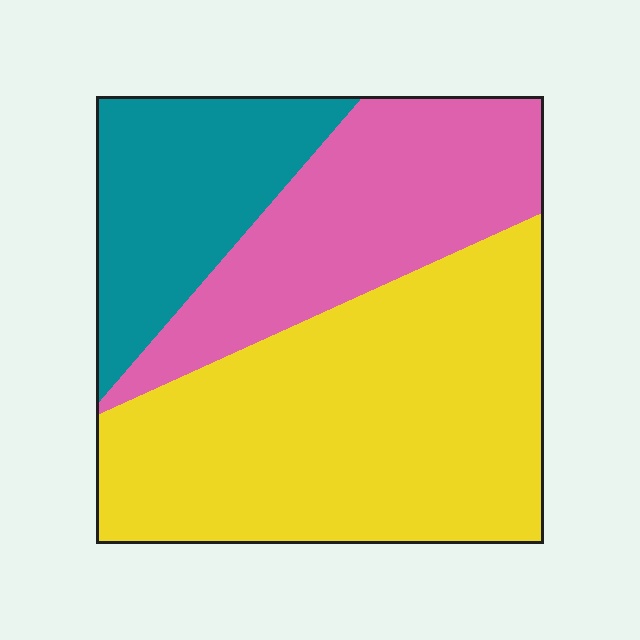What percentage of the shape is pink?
Pink takes up about one quarter (1/4) of the shape.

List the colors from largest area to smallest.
From largest to smallest: yellow, pink, teal.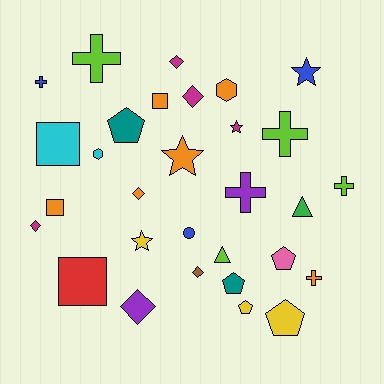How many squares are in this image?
There are 4 squares.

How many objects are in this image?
There are 30 objects.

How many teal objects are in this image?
There are 2 teal objects.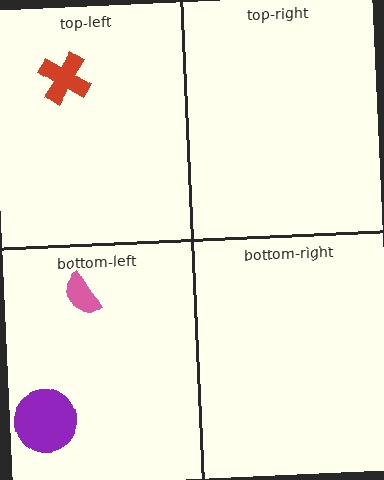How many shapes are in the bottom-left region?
2.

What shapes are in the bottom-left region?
The purple circle, the pink semicircle.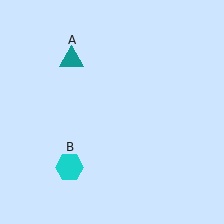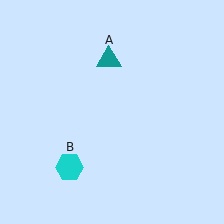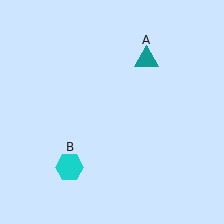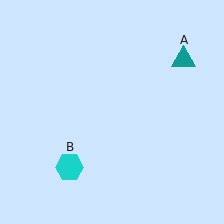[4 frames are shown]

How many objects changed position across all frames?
1 object changed position: teal triangle (object A).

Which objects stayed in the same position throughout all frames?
Cyan hexagon (object B) remained stationary.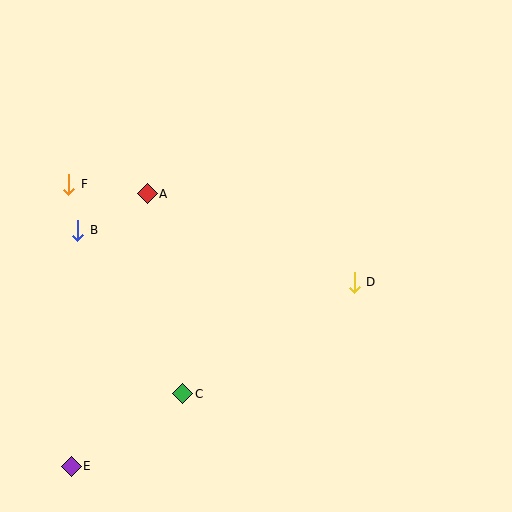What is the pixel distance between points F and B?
The distance between F and B is 47 pixels.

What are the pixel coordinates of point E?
Point E is at (71, 466).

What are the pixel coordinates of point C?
Point C is at (183, 394).